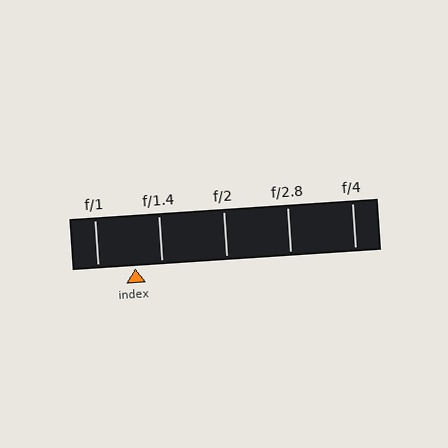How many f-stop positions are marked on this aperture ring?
There are 5 f-stop positions marked.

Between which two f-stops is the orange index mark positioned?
The index mark is between f/1 and f/1.4.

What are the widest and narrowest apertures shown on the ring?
The widest aperture shown is f/1 and the narrowest is f/4.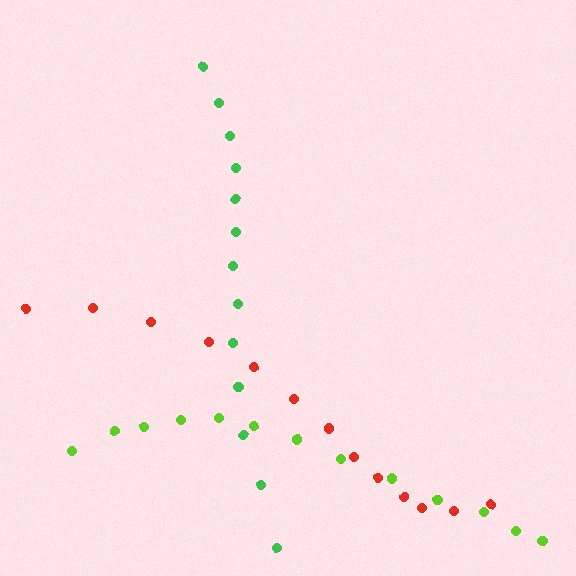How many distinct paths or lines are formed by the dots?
There are 3 distinct paths.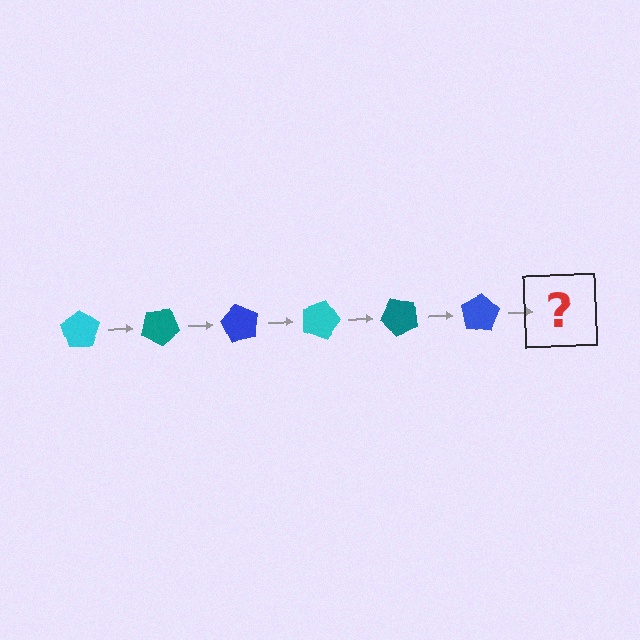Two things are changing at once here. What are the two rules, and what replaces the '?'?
The two rules are that it rotates 30 degrees each step and the color cycles through cyan, teal, and blue. The '?' should be a cyan pentagon, rotated 180 degrees from the start.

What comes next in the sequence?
The next element should be a cyan pentagon, rotated 180 degrees from the start.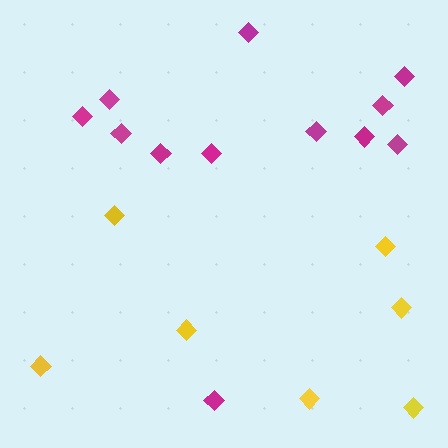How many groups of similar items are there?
There are 2 groups: one group of magenta diamonds (12) and one group of yellow diamonds (7).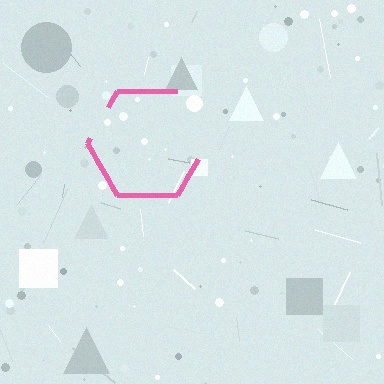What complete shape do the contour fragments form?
The contour fragments form a hexagon.